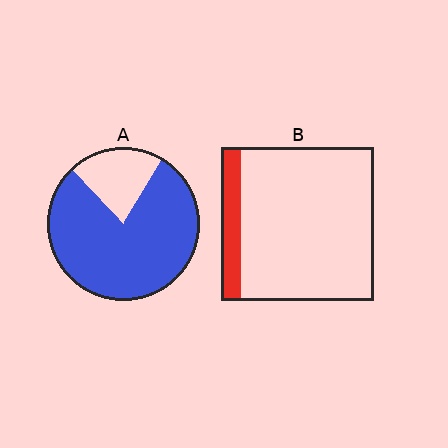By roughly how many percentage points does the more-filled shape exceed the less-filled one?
By roughly 65 percentage points (A over B).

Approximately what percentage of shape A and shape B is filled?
A is approximately 80% and B is approximately 15%.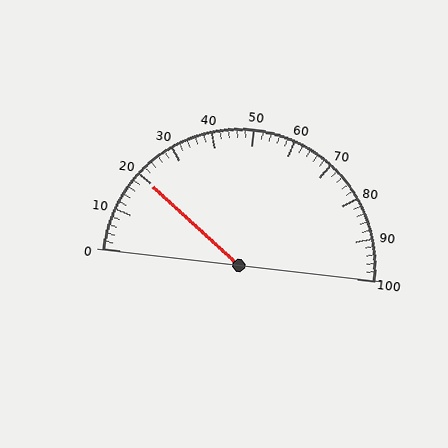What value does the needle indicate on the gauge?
The needle indicates approximately 20.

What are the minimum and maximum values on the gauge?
The gauge ranges from 0 to 100.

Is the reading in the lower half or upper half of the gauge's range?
The reading is in the lower half of the range (0 to 100).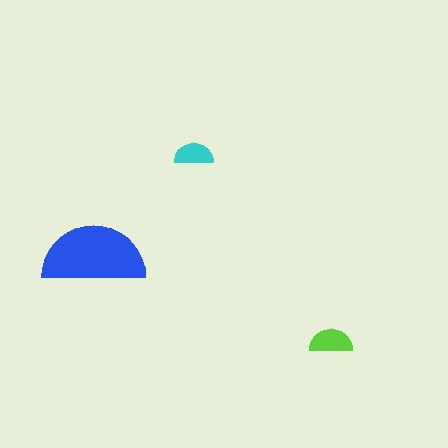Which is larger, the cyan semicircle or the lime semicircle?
The lime one.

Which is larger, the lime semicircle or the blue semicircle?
The blue one.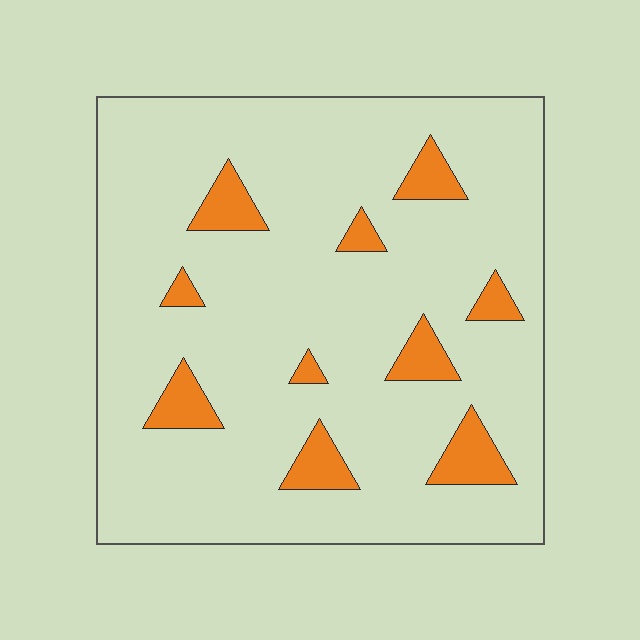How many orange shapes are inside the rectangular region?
10.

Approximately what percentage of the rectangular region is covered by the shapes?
Approximately 10%.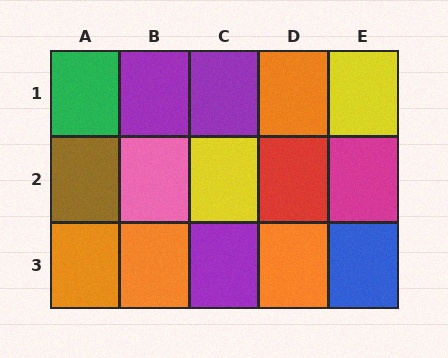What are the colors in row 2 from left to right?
Brown, pink, yellow, red, magenta.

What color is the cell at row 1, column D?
Orange.